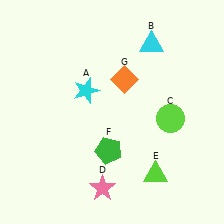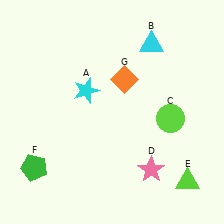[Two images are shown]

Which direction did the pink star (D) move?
The pink star (D) moved right.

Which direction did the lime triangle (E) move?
The lime triangle (E) moved right.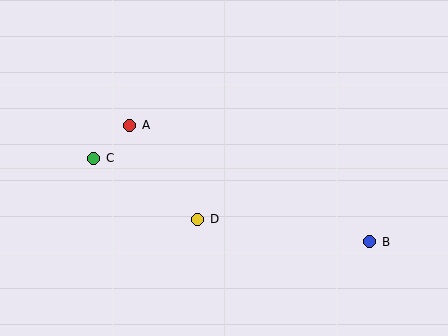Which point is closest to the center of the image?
Point D at (198, 219) is closest to the center.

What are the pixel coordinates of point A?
Point A is at (130, 125).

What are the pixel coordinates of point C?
Point C is at (94, 158).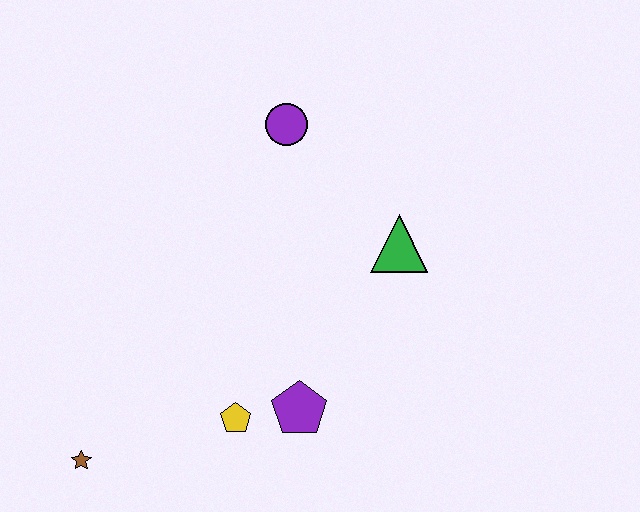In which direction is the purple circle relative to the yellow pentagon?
The purple circle is above the yellow pentagon.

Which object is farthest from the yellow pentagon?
The purple circle is farthest from the yellow pentagon.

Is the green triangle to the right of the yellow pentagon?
Yes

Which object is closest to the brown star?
The yellow pentagon is closest to the brown star.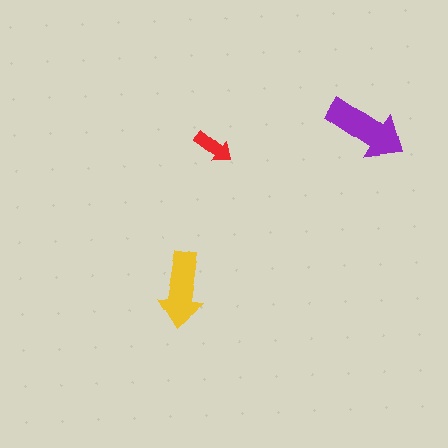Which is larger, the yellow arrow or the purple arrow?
The purple one.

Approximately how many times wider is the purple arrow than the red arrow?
About 2 times wider.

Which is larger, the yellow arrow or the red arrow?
The yellow one.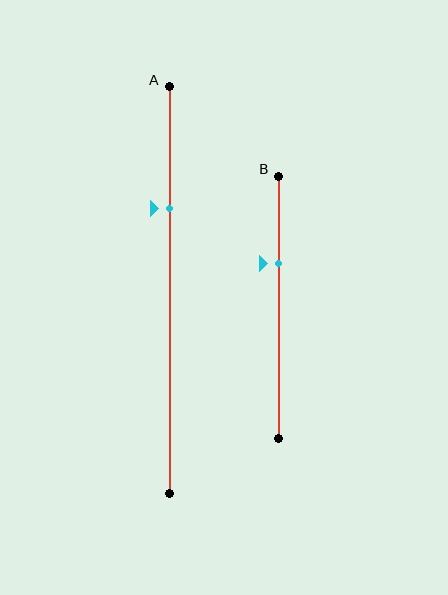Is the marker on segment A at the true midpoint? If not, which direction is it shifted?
No, the marker on segment A is shifted upward by about 20% of the segment length.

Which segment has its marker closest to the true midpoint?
Segment B has its marker closest to the true midpoint.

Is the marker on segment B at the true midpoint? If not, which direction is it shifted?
No, the marker on segment B is shifted upward by about 17% of the segment length.